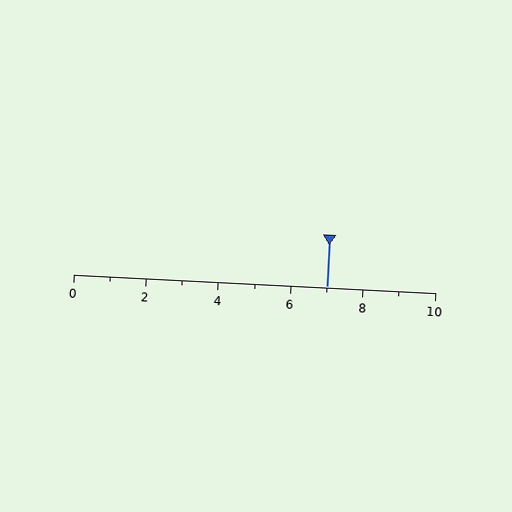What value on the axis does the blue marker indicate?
The marker indicates approximately 7.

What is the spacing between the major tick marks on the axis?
The major ticks are spaced 2 apart.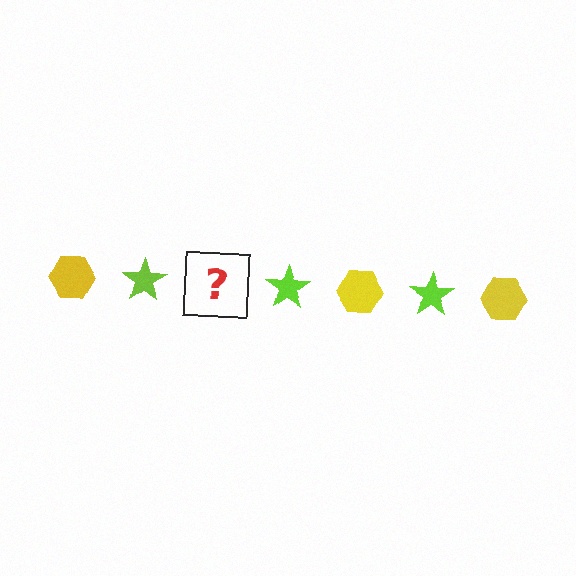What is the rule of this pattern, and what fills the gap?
The rule is that the pattern alternates between yellow hexagon and lime star. The gap should be filled with a yellow hexagon.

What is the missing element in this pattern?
The missing element is a yellow hexagon.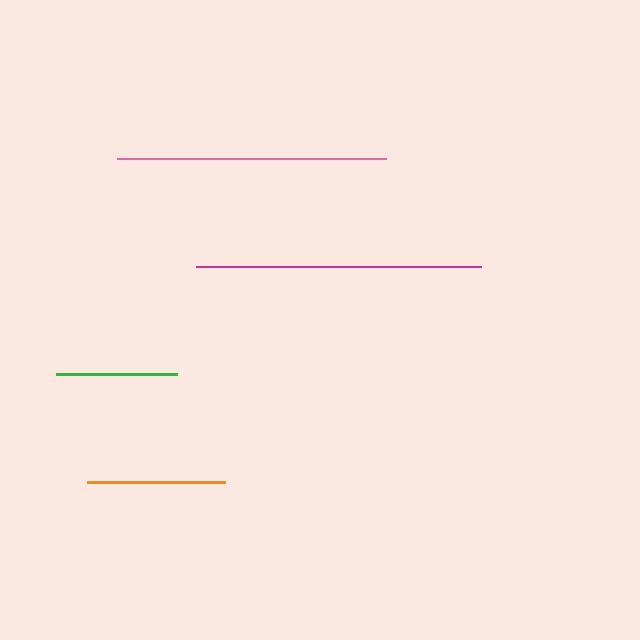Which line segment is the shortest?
The green line is the shortest at approximately 121 pixels.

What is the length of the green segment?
The green segment is approximately 121 pixels long.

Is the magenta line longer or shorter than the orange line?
The magenta line is longer than the orange line.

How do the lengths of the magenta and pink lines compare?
The magenta and pink lines are approximately the same length.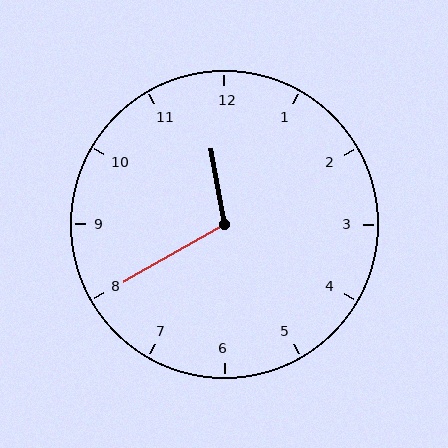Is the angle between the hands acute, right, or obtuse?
It is obtuse.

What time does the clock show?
11:40.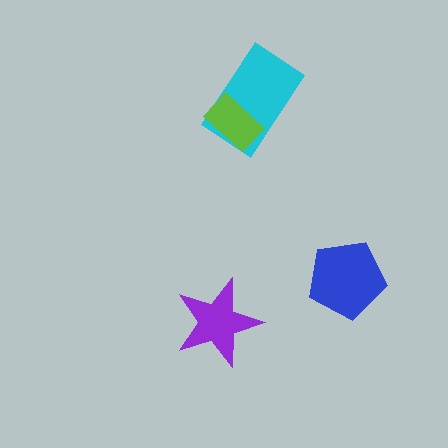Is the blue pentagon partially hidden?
No, no other shape covers it.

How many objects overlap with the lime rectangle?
1 object overlaps with the lime rectangle.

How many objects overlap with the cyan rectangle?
1 object overlaps with the cyan rectangle.